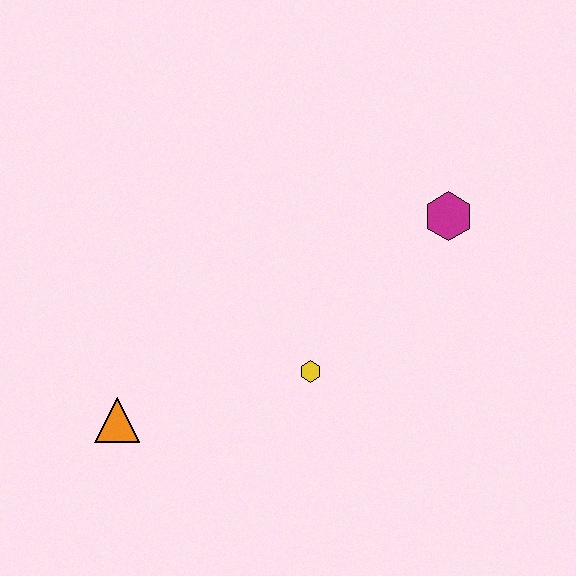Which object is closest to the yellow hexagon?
The orange triangle is closest to the yellow hexagon.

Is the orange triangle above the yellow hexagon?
No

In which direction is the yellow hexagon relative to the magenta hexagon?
The yellow hexagon is below the magenta hexagon.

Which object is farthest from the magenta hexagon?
The orange triangle is farthest from the magenta hexagon.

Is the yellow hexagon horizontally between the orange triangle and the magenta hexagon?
Yes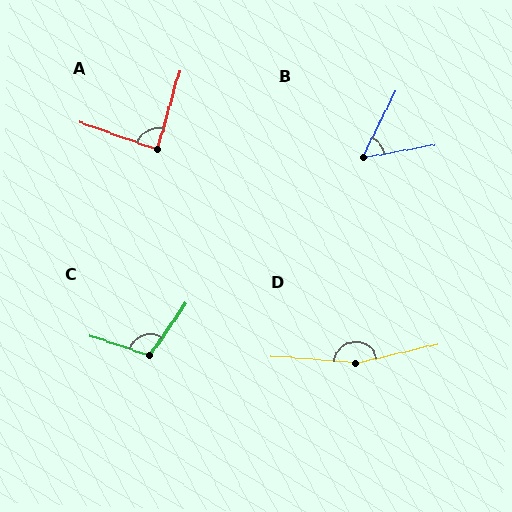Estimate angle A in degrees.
Approximately 86 degrees.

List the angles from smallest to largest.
B (54°), A (86°), C (107°), D (163°).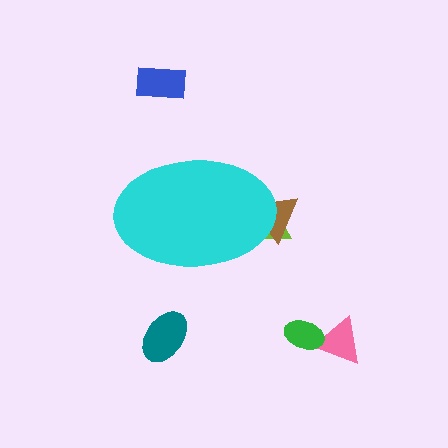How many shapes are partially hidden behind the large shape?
2 shapes are partially hidden.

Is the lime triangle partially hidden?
Yes, the lime triangle is partially hidden behind the cyan ellipse.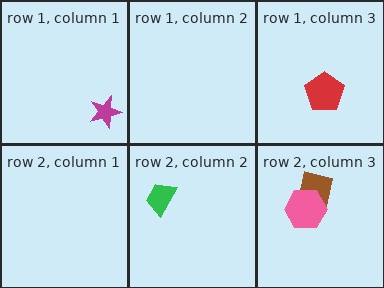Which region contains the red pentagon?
The row 1, column 3 region.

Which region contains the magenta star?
The row 1, column 1 region.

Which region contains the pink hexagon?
The row 2, column 3 region.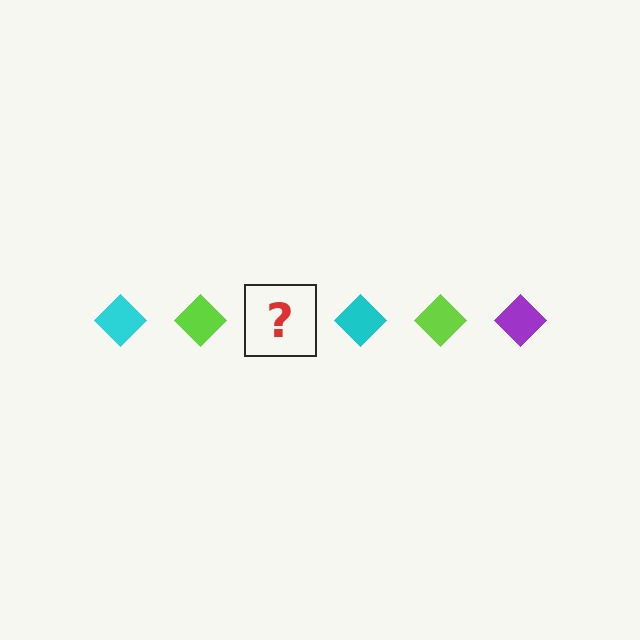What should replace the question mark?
The question mark should be replaced with a purple diamond.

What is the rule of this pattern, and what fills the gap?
The rule is that the pattern cycles through cyan, lime, purple diamonds. The gap should be filled with a purple diamond.